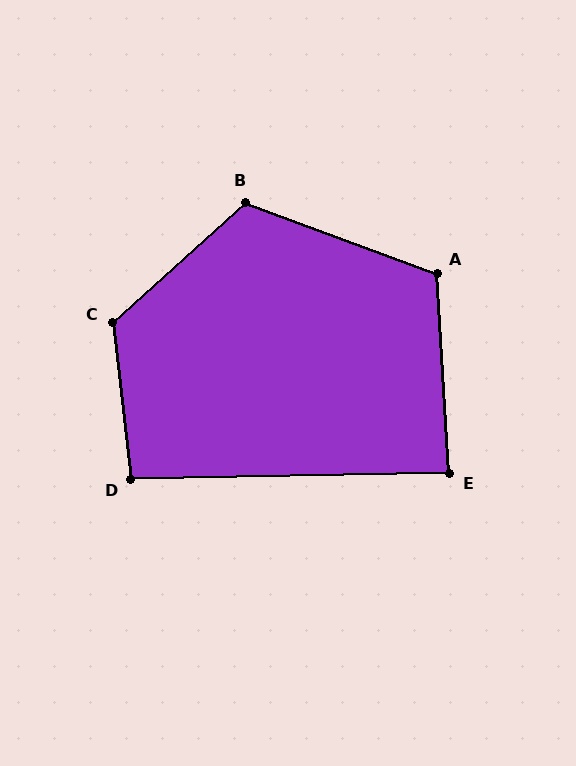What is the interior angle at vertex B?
Approximately 118 degrees (obtuse).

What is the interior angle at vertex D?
Approximately 95 degrees (obtuse).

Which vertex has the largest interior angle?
C, at approximately 126 degrees.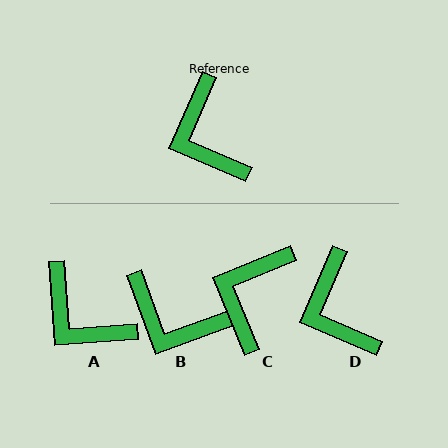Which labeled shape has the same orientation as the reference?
D.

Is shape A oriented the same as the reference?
No, it is off by about 28 degrees.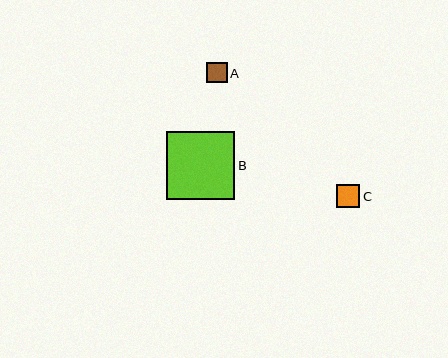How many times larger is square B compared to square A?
Square B is approximately 3.3 times the size of square A.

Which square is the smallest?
Square A is the smallest with a size of approximately 21 pixels.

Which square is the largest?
Square B is the largest with a size of approximately 68 pixels.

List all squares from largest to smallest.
From largest to smallest: B, C, A.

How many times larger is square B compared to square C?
Square B is approximately 2.9 times the size of square C.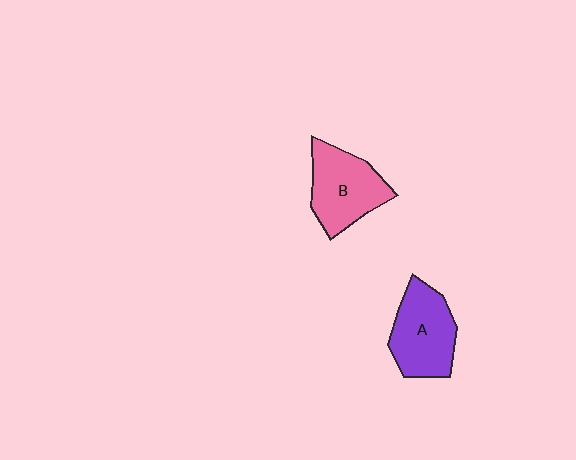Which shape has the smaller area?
Shape A (purple).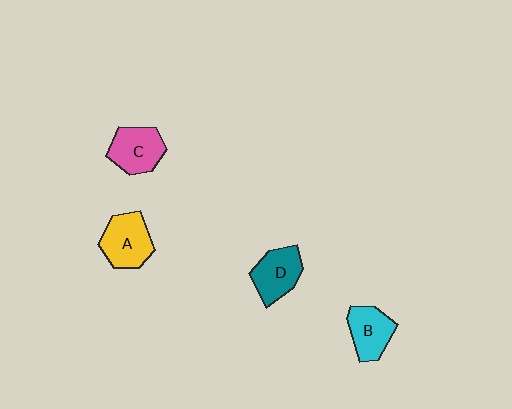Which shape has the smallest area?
Shape B (cyan).